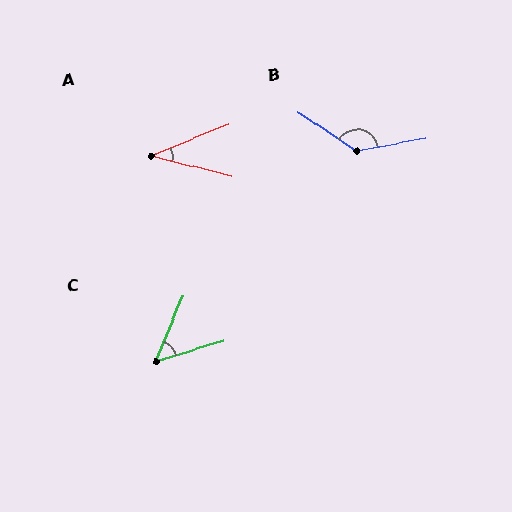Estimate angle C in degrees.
Approximately 50 degrees.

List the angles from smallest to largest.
A (36°), C (50°), B (136°).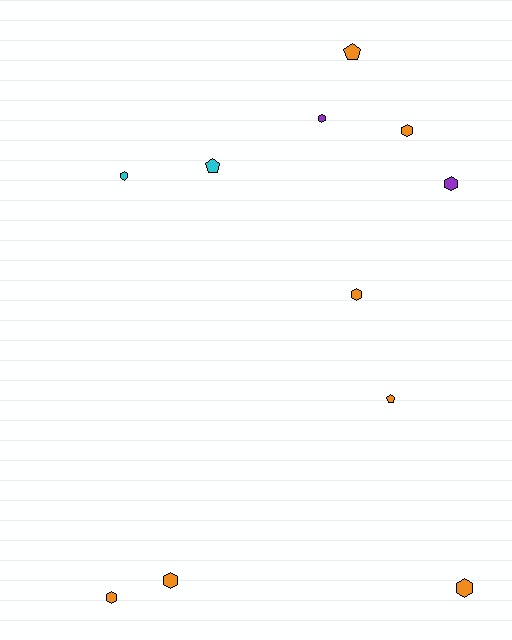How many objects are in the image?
There are 11 objects.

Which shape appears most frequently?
Hexagon, with 8 objects.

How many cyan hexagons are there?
There is 1 cyan hexagon.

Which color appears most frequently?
Orange, with 7 objects.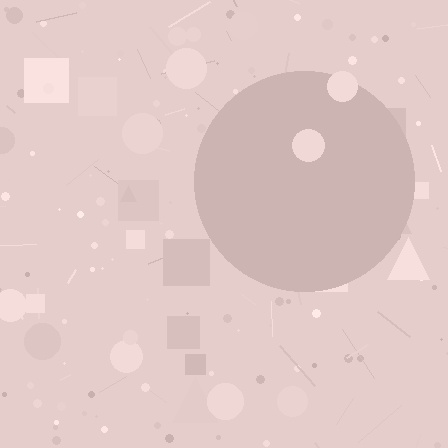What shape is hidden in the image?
A circle is hidden in the image.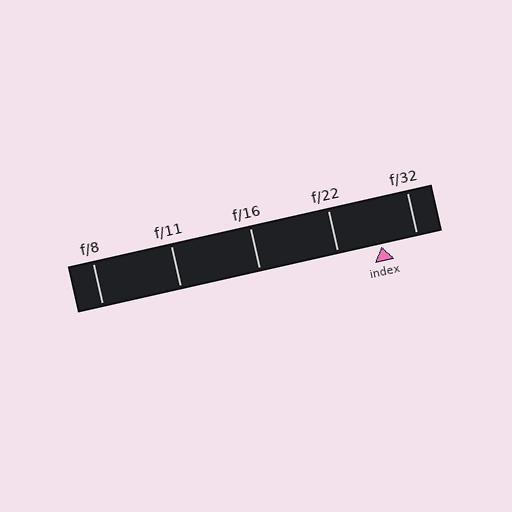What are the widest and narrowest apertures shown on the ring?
The widest aperture shown is f/8 and the narrowest is f/32.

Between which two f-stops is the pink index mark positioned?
The index mark is between f/22 and f/32.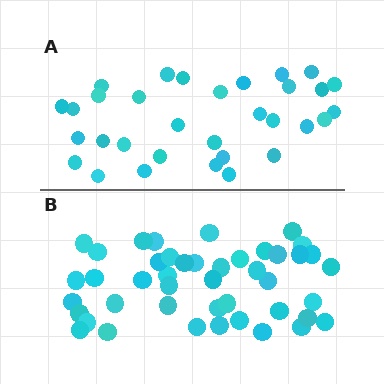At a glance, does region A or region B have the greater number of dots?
Region B (the bottom region) has more dots.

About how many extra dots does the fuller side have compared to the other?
Region B has roughly 12 or so more dots than region A.